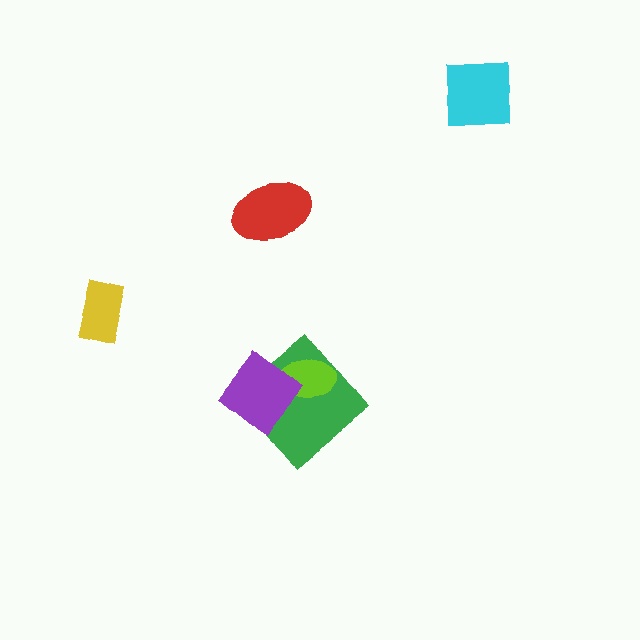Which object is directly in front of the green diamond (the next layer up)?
The lime ellipse is directly in front of the green diamond.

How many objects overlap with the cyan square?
0 objects overlap with the cyan square.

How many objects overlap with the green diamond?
2 objects overlap with the green diamond.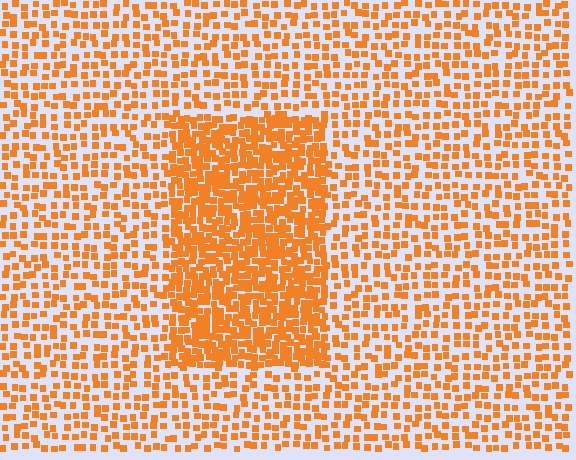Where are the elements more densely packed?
The elements are more densely packed inside the rectangle boundary.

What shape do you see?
I see a rectangle.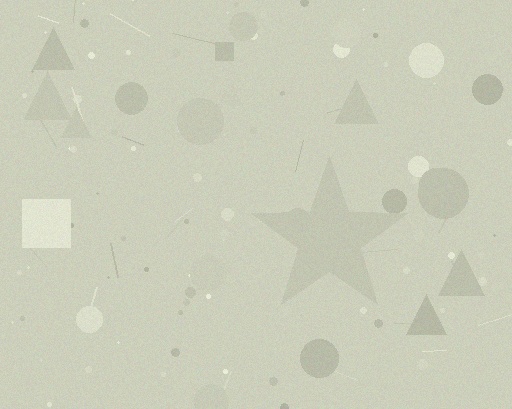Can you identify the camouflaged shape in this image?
The camouflaged shape is a star.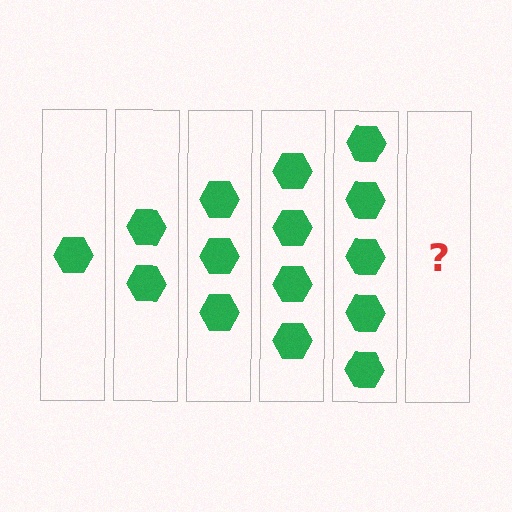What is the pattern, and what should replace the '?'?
The pattern is that each step adds one more hexagon. The '?' should be 6 hexagons.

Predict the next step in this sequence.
The next step is 6 hexagons.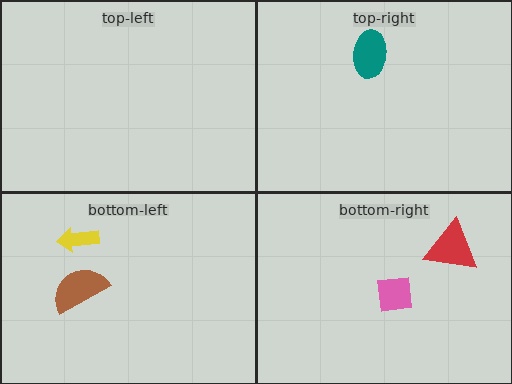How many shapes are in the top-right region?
1.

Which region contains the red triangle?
The bottom-right region.